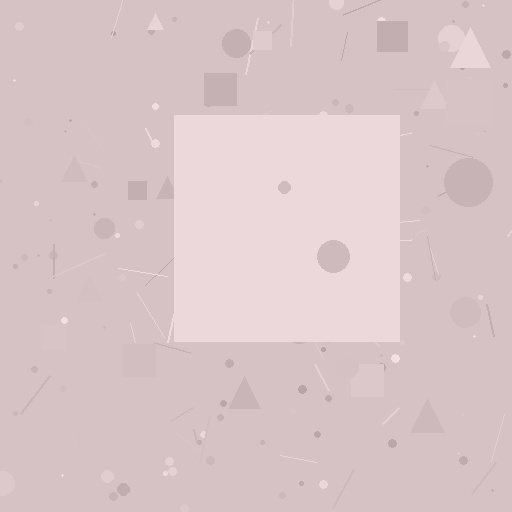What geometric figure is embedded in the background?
A square is embedded in the background.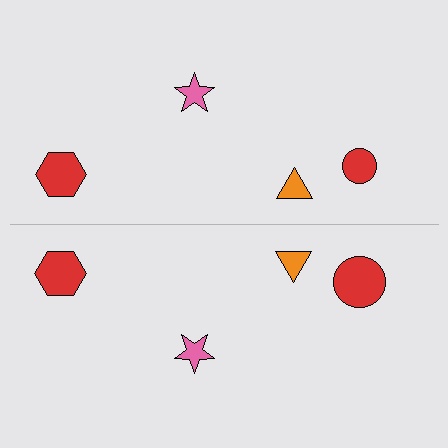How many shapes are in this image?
There are 8 shapes in this image.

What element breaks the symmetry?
The red circle on the bottom side has a different size than its mirror counterpart.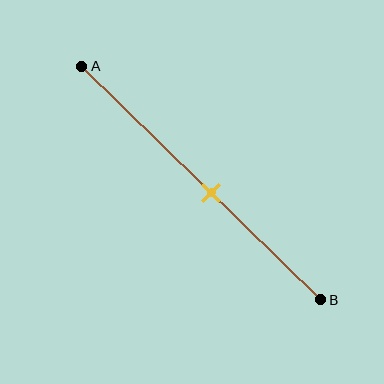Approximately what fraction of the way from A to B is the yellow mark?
The yellow mark is approximately 55% of the way from A to B.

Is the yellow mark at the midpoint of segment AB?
No, the mark is at about 55% from A, not at the 50% midpoint.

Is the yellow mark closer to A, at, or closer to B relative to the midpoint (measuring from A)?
The yellow mark is closer to point B than the midpoint of segment AB.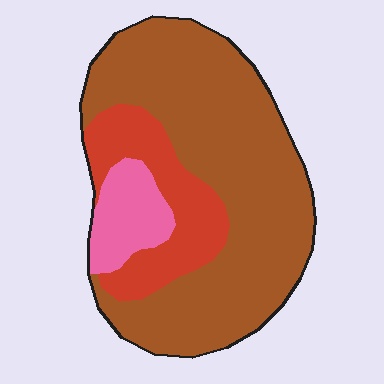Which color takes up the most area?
Brown, at roughly 70%.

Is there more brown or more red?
Brown.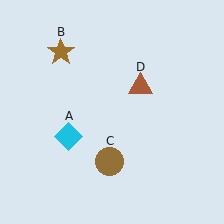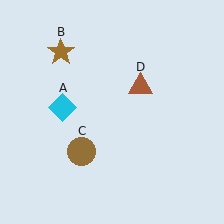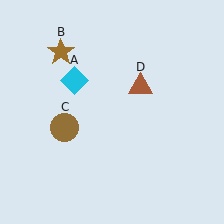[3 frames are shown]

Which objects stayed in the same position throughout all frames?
Brown star (object B) and brown triangle (object D) remained stationary.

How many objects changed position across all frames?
2 objects changed position: cyan diamond (object A), brown circle (object C).